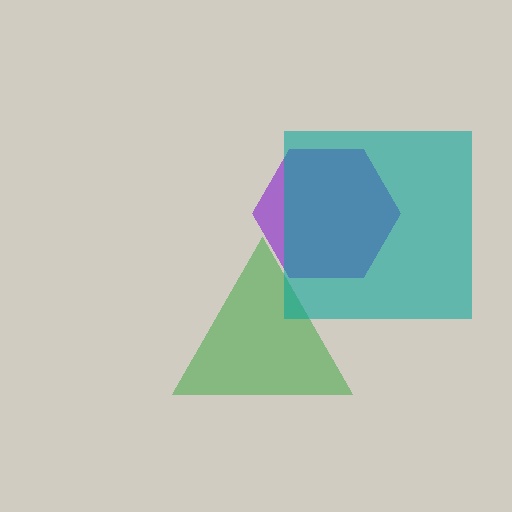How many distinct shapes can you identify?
There are 3 distinct shapes: a green triangle, a purple hexagon, a teal square.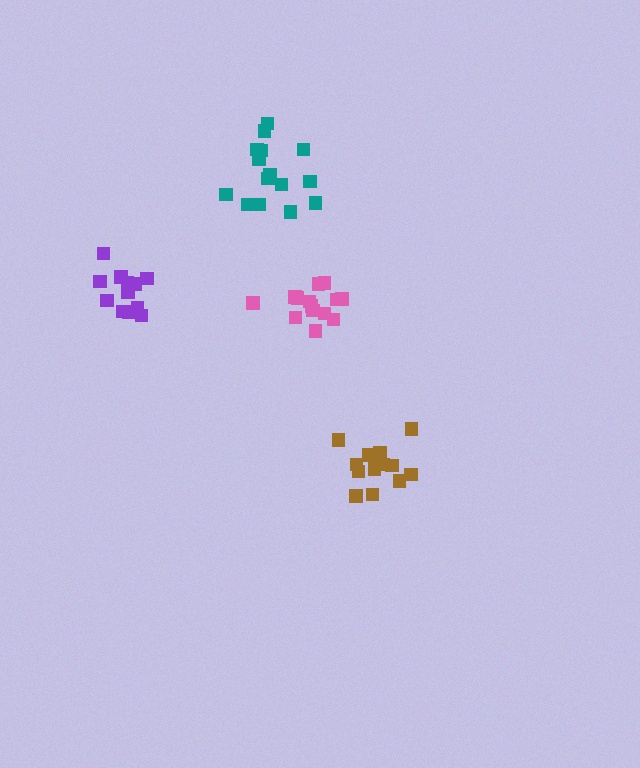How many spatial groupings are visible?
There are 4 spatial groupings.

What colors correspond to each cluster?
The clusters are colored: purple, teal, brown, pink.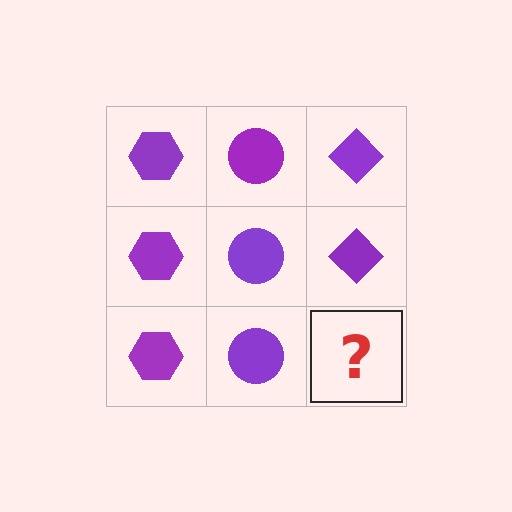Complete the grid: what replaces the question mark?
The question mark should be replaced with a purple diamond.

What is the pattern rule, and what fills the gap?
The rule is that each column has a consistent shape. The gap should be filled with a purple diamond.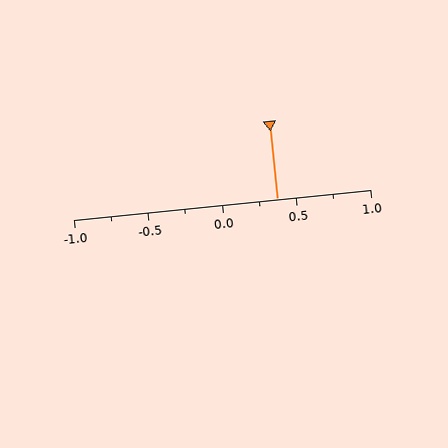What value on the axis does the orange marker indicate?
The marker indicates approximately 0.38.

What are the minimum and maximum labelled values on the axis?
The axis runs from -1.0 to 1.0.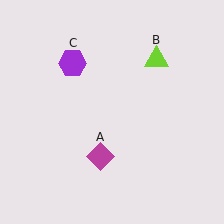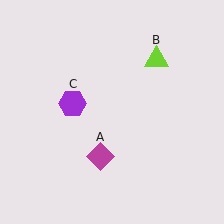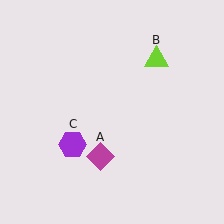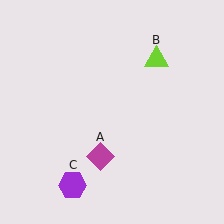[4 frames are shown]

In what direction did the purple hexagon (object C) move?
The purple hexagon (object C) moved down.